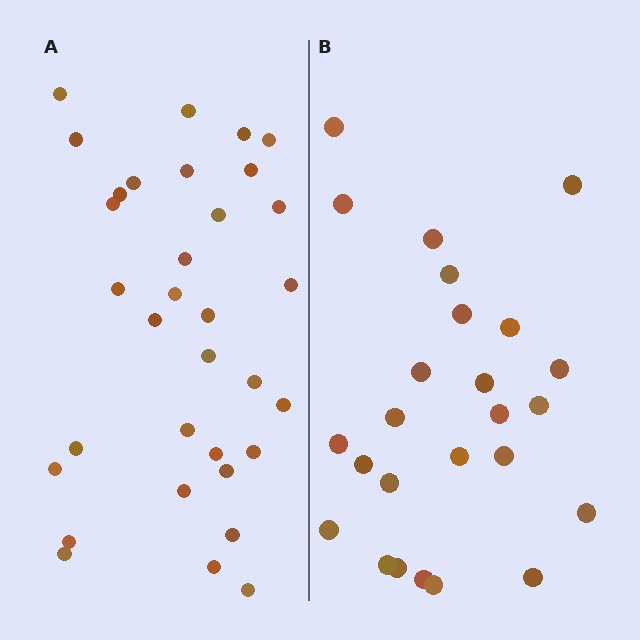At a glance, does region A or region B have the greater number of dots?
Region A (the left region) has more dots.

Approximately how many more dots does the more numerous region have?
Region A has roughly 8 or so more dots than region B.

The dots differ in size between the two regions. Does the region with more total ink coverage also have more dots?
No. Region B has more total ink coverage because its dots are larger, but region A actually contains more individual dots. Total area can be misleading — the number of items is what matters here.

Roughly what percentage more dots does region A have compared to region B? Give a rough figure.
About 30% more.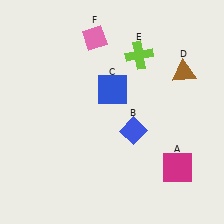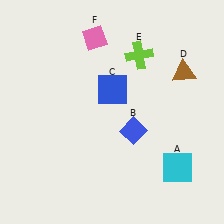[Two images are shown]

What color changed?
The square (A) changed from magenta in Image 1 to cyan in Image 2.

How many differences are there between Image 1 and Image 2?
There is 1 difference between the two images.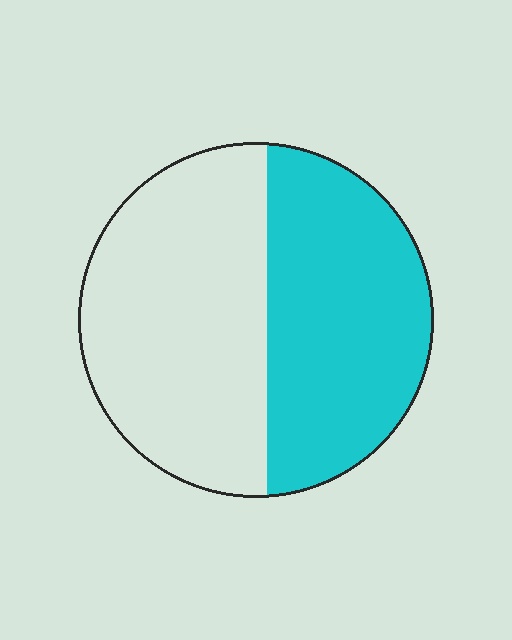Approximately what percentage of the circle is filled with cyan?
Approximately 45%.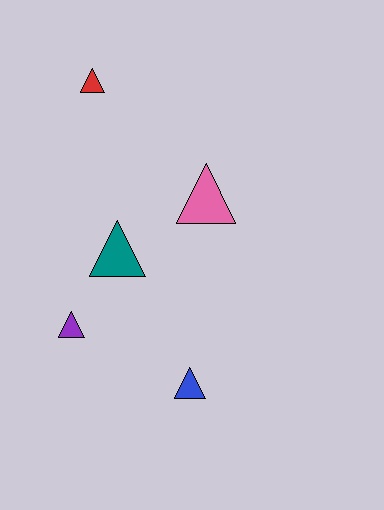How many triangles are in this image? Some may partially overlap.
There are 5 triangles.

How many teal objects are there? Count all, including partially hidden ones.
There is 1 teal object.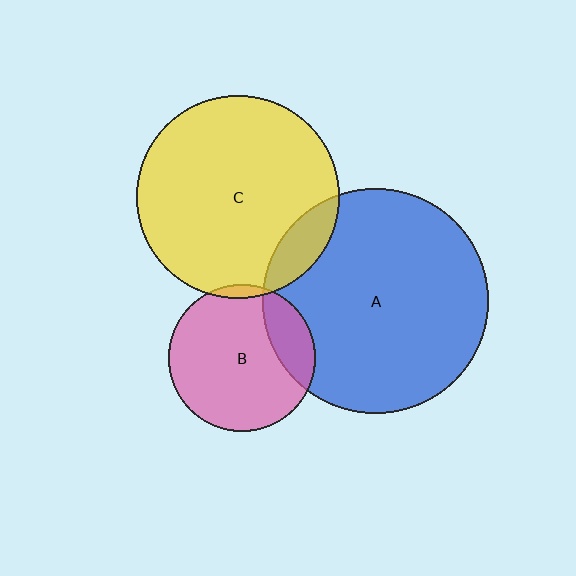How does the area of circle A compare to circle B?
Approximately 2.4 times.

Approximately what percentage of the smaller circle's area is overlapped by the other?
Approximately 20%.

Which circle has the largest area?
Circle A (blue).